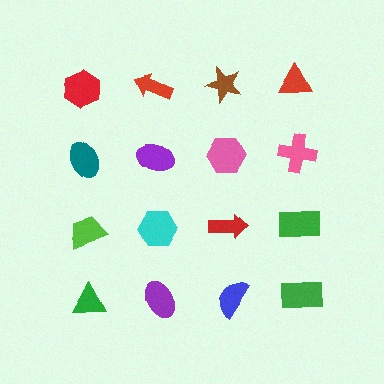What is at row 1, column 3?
A brown star.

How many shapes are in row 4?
4 shapes.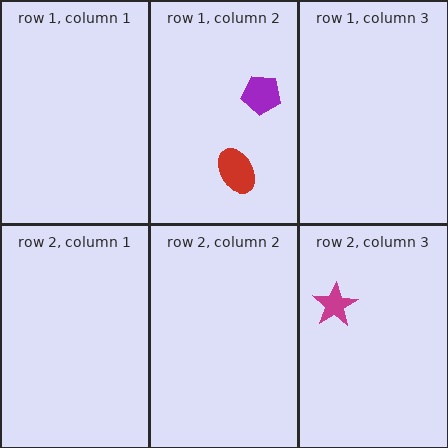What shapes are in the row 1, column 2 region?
The purple pentagon, the red ellipse.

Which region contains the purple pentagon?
The row 1, column 2 region.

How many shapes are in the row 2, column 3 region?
1.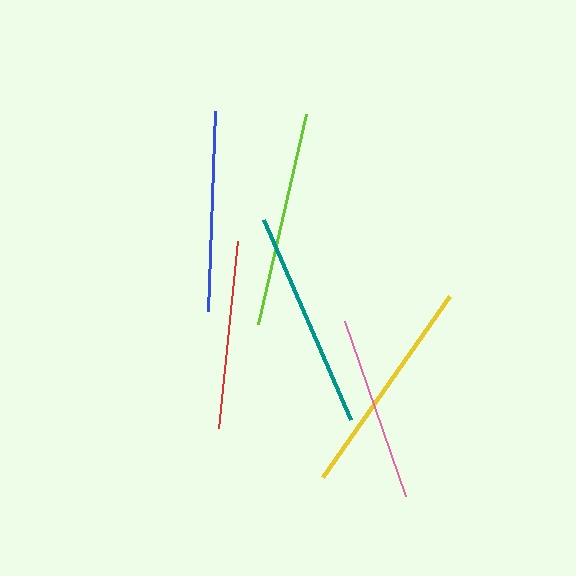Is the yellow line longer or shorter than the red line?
The yellow line is longer than the red line.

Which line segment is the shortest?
The pink line is the shortest at approximately 185 pixels.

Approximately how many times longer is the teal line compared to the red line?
The teal line is approximately 1.2 times the length of the red line.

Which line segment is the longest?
The yellow line is the longest at approximately 222 pixels.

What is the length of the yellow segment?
The yellow segment is approximately 222 pixels long.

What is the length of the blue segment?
The blue segment is approximately 201 pixels long.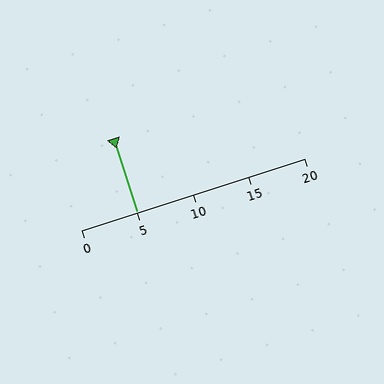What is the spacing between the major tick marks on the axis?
The major ticks are spaced 5 apart.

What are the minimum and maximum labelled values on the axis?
The axis runs from 0 to 20.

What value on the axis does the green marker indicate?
The marker indicates approximately 5.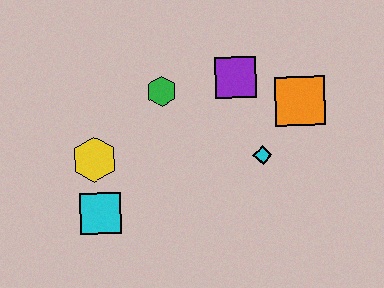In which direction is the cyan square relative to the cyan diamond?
The cyan square is to the left of the cyan diamond.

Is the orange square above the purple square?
No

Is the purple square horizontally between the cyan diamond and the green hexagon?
Yes